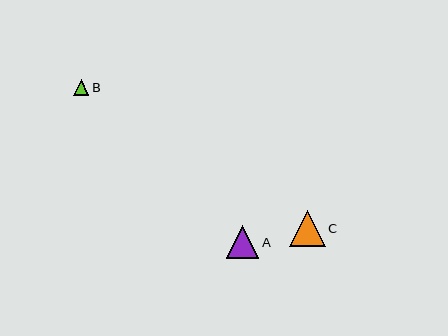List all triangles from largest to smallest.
From largest to smallest: C, A, B.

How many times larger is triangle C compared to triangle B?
Triangle C is approximately 2.3 times the size of triangle B.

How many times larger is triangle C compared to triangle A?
Triangle C is approximately 1.1 times the size of triangle A.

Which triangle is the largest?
Triangle C is the largest with a size of approximately 36 pixels.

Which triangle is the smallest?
Triangle B is the smallest with a size of approximately 16 pixels.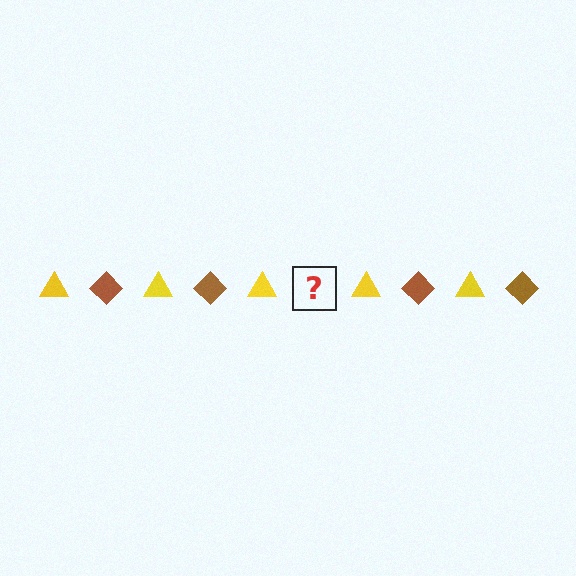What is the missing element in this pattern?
The missing element is a brown diamond.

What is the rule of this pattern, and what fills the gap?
The rule is that the pattern alternates between yellow triangle and brown diamond. The gap should be filled with a brown diamond.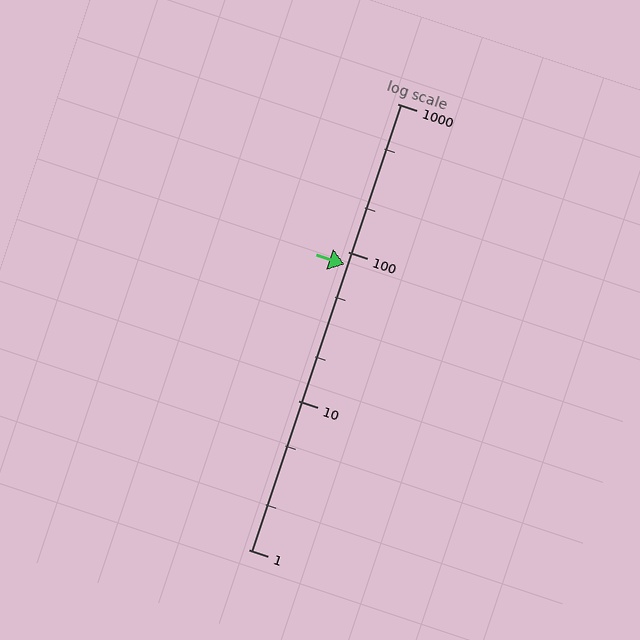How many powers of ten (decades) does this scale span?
The scale spans 3 decades, from 1 to 1000.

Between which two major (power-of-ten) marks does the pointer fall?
The pointer is between 10 and 100.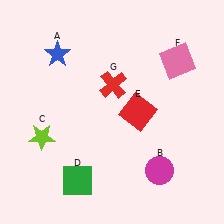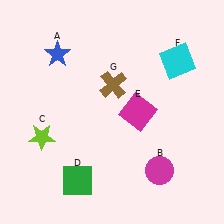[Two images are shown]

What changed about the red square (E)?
In Image 1, E is red. In Image 2, it changed to magenta.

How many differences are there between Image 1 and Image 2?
There are 3 differences between the two images.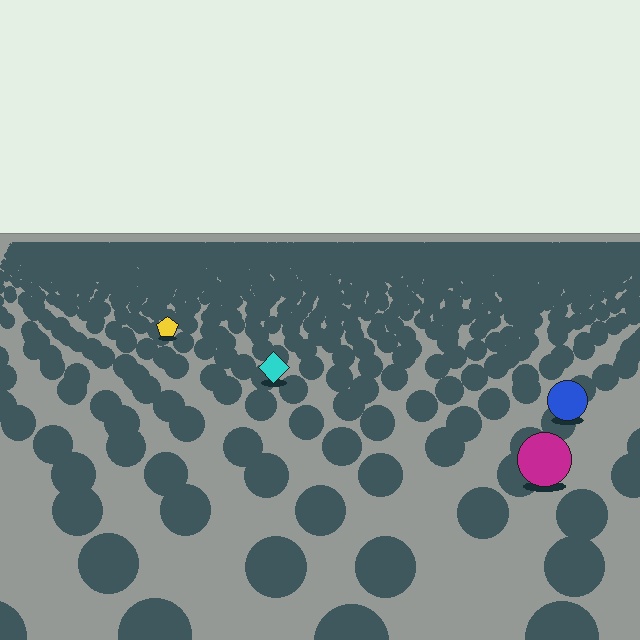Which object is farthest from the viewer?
The yellow pentagon is farthest from the viewer. It appears smaller and the ground texture around it is denser.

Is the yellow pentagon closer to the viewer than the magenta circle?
No. The magenta circle is closer — you can tell from the texture gradient: the ground texture is coarser near it.